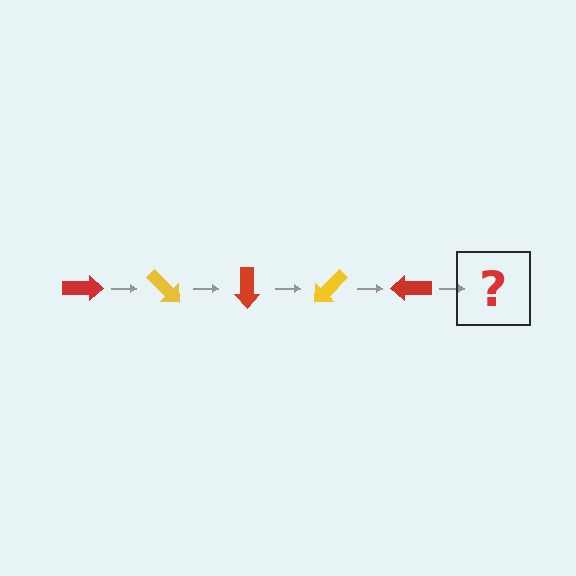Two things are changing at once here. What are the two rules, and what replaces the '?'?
The two rules are that it rotates 45 degrees each step and the color cycles through red and yellow. The '?' should be a yellow arrow, rotated 225 degrees from the start.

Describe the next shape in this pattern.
It should be a yellow arrow, rotated 225 degrees from the start.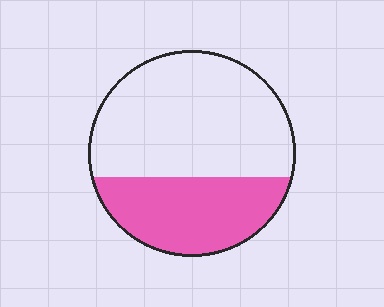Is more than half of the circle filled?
No.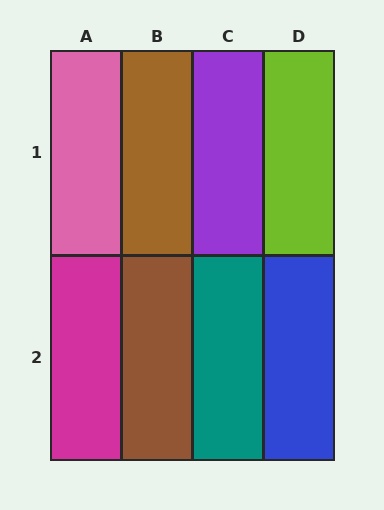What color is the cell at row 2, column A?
Magenta.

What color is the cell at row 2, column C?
Teal.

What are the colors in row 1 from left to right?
Pink, brown, purple, lime.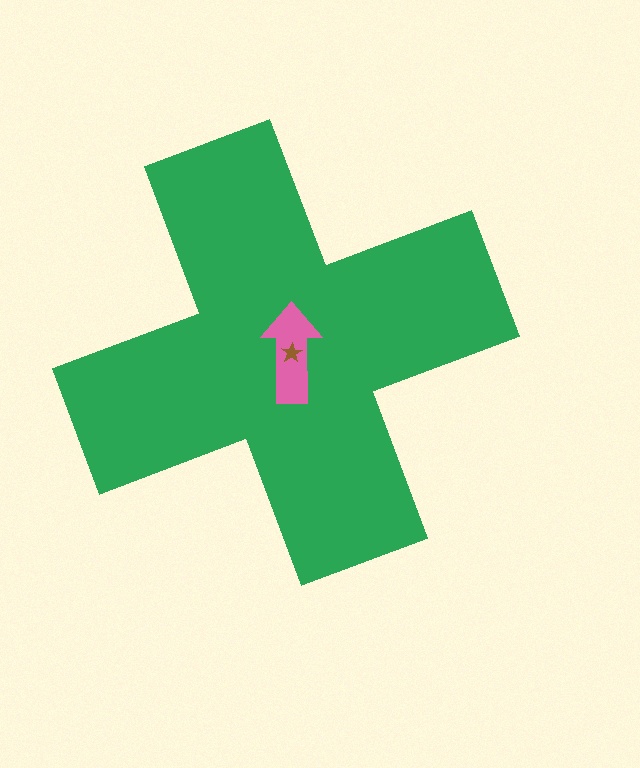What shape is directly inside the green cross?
The pink arrow.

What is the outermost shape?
The green cross.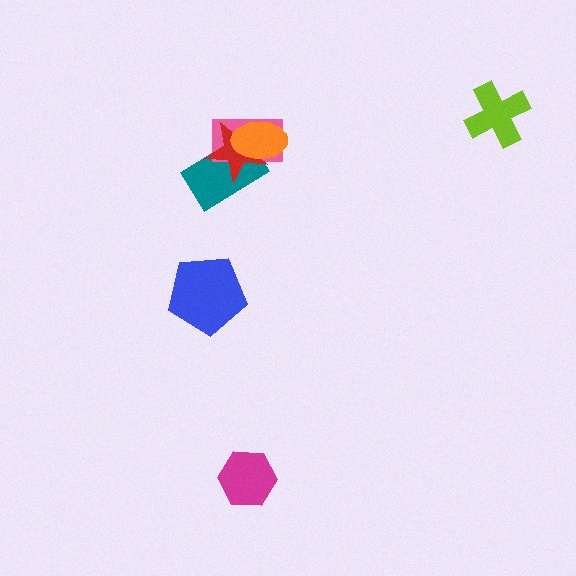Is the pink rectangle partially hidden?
Yes, it is partially covered by another shape.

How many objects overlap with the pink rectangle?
3 objects overlap with the pink rectangle.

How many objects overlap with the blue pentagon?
0 objects overlap with the blue pentagon.